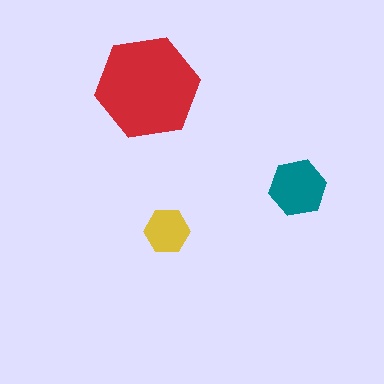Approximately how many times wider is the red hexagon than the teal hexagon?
About 2 times wider.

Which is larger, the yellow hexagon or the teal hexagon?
The teal one.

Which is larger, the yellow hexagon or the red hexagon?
The red one.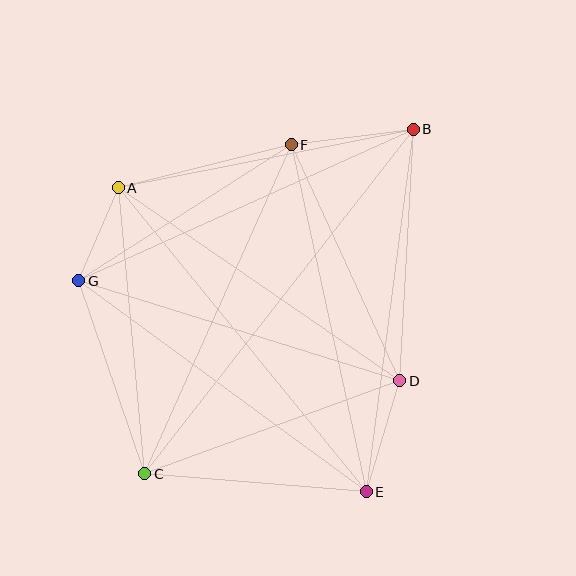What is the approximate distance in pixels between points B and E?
The distance between B and E is approximately 365 pixels.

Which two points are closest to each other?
Points A and G are closest to each other.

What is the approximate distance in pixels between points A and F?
The distance between A and F is approximately 178 pixels.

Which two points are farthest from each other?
Points B and C are farthest from each other.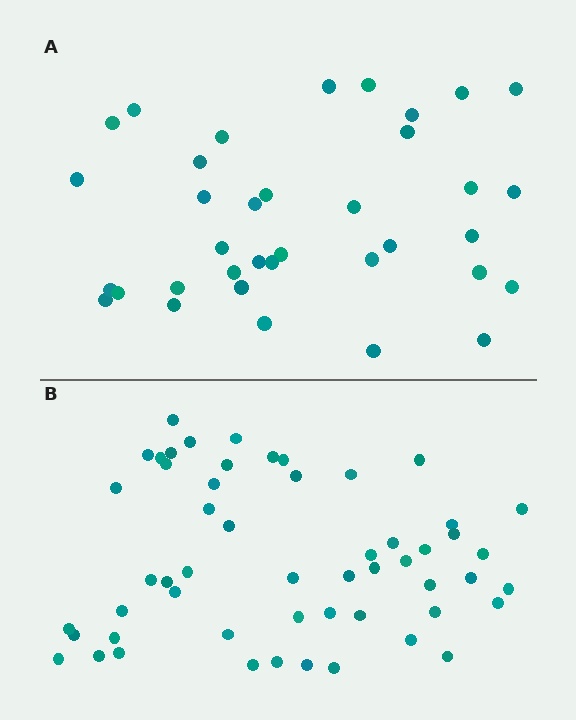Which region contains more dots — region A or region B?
Region B (the bottom region) has more dots.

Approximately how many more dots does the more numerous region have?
Region B has approximately 20 more dots than region A.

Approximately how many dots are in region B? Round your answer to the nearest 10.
About 50 dots. (The exact count is 54, which rounds to 50.)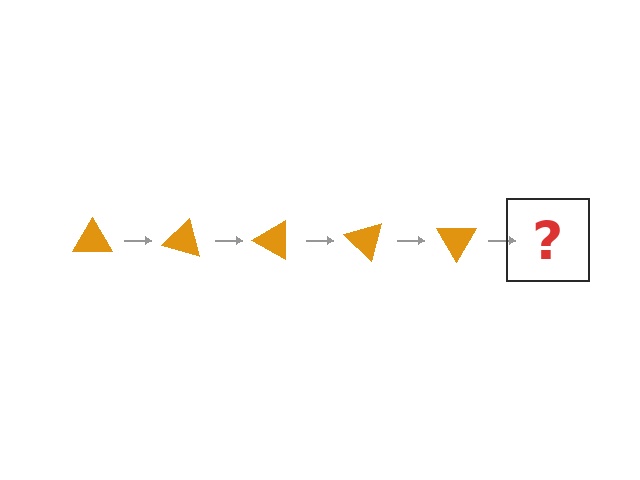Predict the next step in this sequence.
The next step is an orange triangle rotated 75 degrees.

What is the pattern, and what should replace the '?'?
The pattern is that the triangle rotates 15 degrees each step. The '?' should be an orange triangle rotated 75 degrees.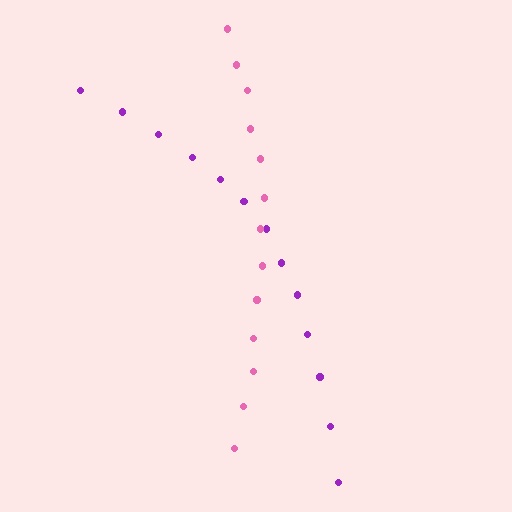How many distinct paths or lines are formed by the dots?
There are 2 distinct paths.